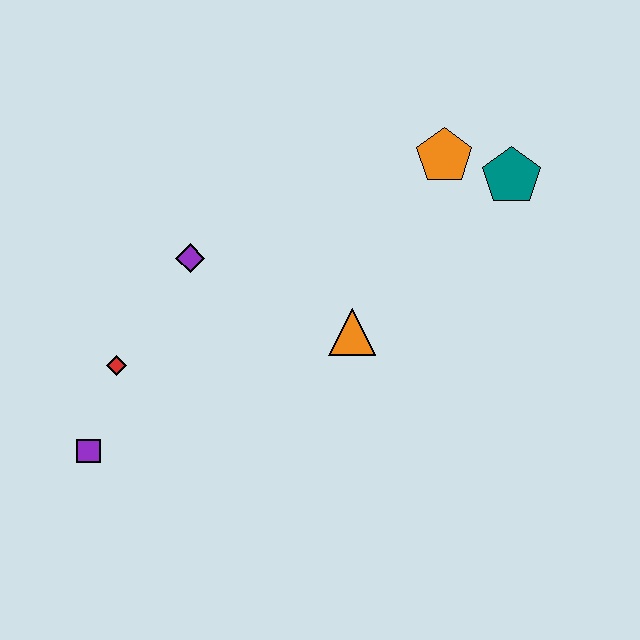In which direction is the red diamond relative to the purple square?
The red diamond is above the purple square.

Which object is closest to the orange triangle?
The purple diamond is closest to the orange triangle.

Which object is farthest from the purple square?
The teal pentagon is farthest from the purple square.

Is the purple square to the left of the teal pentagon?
Yes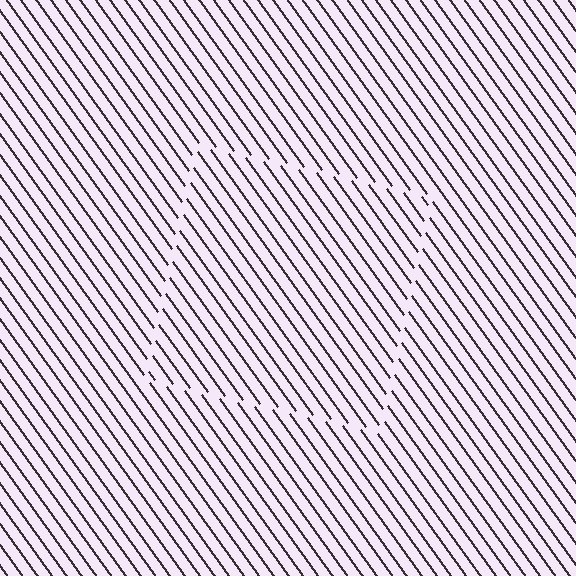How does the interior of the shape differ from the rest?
The interior of the shape contains the same grating, shifted by half a period — the contour is defined by the phase discontinuity where line-ends from the inner and outer gratings abut.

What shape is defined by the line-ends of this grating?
An illusory square. The interior of the shape contains the same grating, shifted by half a period — the contour is defined by the phase discontinuity where line-ends from the inner and outer gratings abut.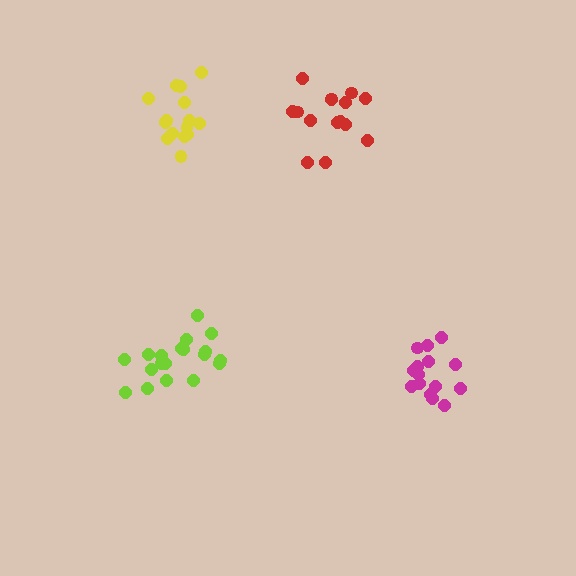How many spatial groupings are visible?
There are 4 spatial groupings.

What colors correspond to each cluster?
The clusters are colored: red, yellow, magenta, lime.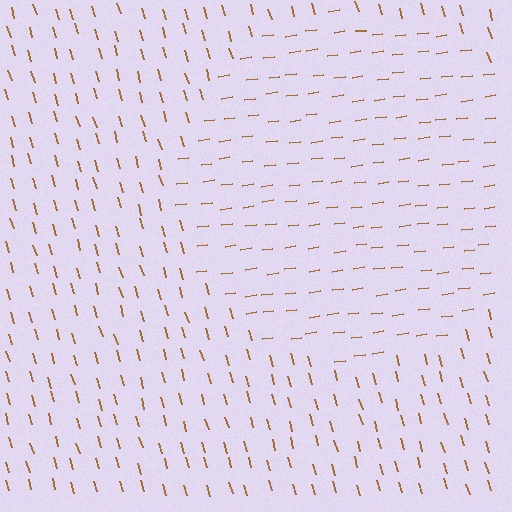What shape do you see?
I see a circle.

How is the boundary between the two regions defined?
The boundary is defined purely by a change in line orientation (approximately 82 degrees difference). All lines are the same color and thickness.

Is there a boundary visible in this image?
Yes, there is a texture boundary formed by a change in line orientation.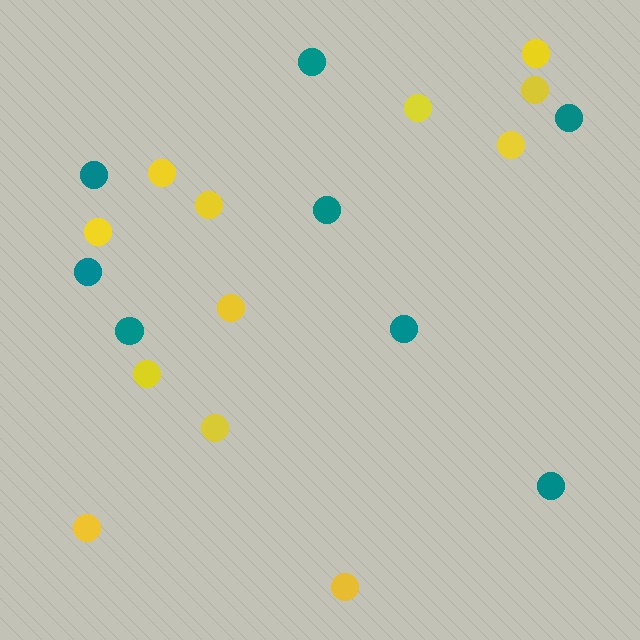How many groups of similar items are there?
There are 2 groups: one group of yellow circles (12) and one group of teal circles (8).